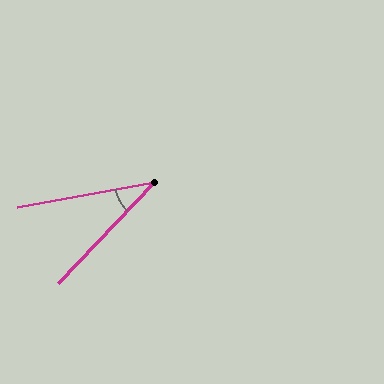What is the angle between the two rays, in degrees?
Approximately 36 degrees.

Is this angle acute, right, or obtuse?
It is acute.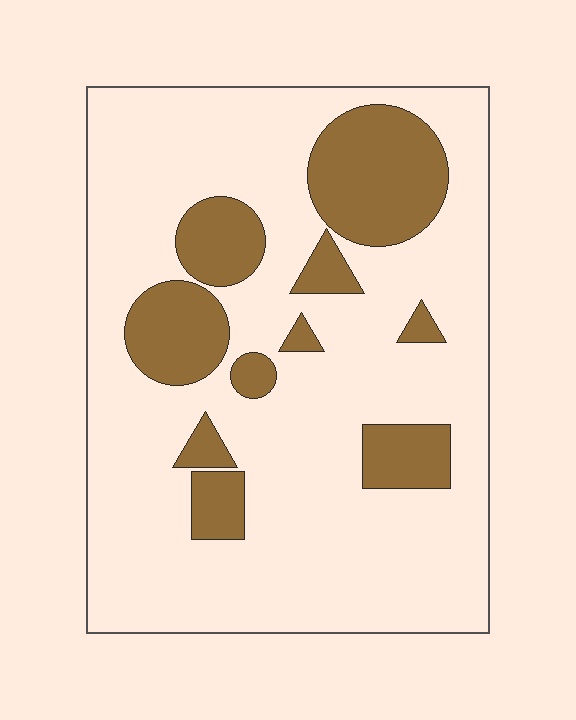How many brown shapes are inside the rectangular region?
10.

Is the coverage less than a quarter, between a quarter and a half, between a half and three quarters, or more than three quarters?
Less than a quarter.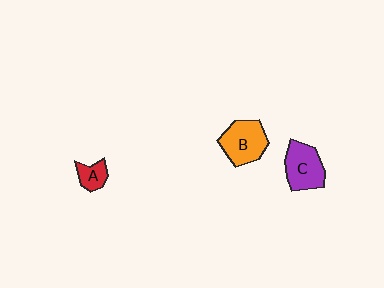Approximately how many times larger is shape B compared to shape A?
Approximately 2.3 times.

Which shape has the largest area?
Shape B (orange).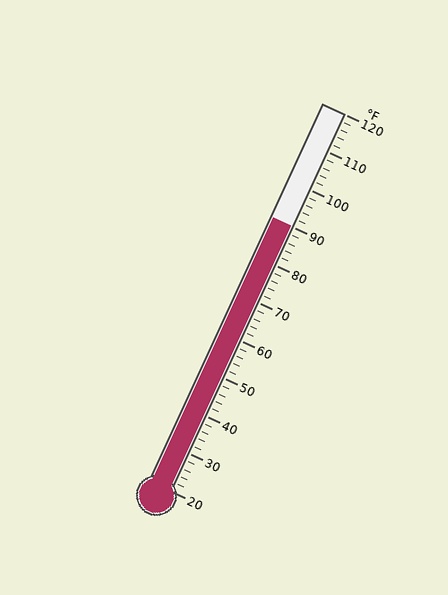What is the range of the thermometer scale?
The thermometer scale ranges from 20°F to 120°F.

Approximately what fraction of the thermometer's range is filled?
The thermometer is filled to approximately 70% of its range.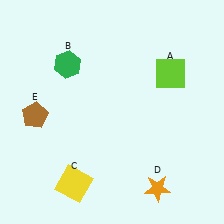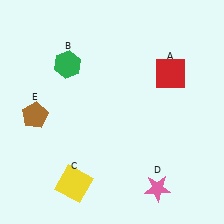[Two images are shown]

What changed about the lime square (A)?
In Image 1, A is lime. In Image 2, it changed to red.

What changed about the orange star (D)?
In Image 1, D is orange. In Image 2, it changed to pink.